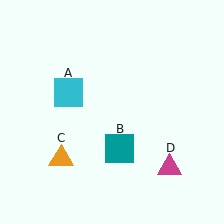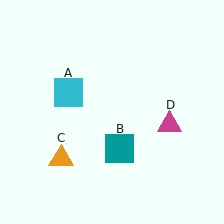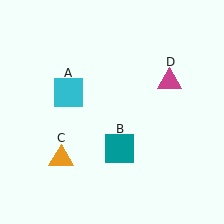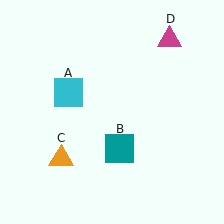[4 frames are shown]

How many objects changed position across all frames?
1 object changed position: magenta triangle (object D).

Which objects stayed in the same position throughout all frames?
Cyan square (object A) and teal square (object B) and orange triangle (object C) remained stationary.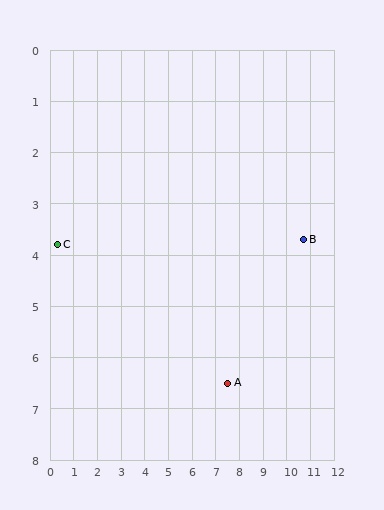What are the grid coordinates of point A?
Point A is at approximately (7.5, 6.5).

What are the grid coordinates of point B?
Point B is at approximately (10.7, 3.7).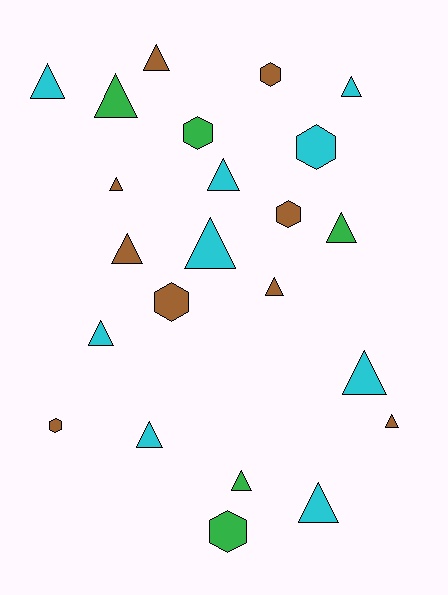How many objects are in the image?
There are 23 objects.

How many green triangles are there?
There are 3 green triangles.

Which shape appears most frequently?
Triangle, with 16 objects.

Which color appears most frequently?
Cyan, with 9 objects.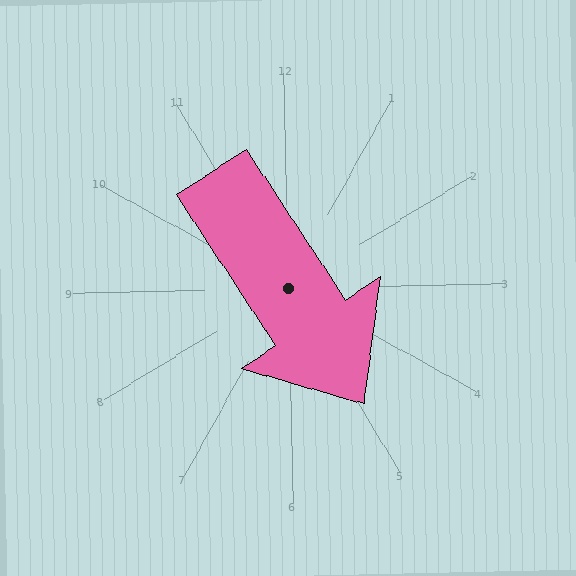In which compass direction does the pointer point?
Southeast.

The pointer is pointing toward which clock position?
Roughly 5 o'clock.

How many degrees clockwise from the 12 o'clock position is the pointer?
Approximately 148 degrees.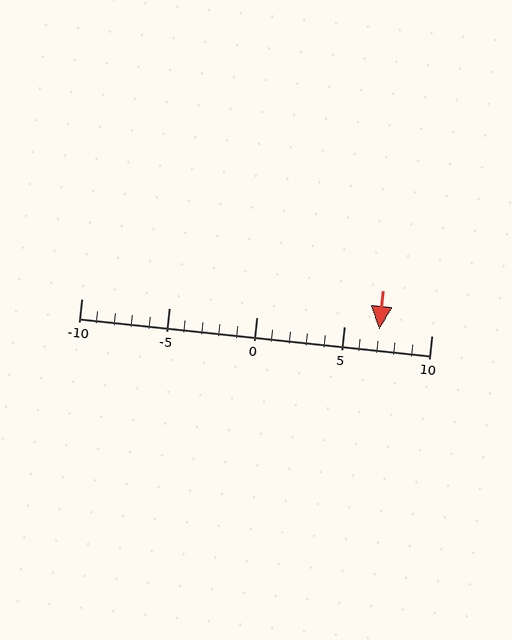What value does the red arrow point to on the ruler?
The red arrow points to approximately 7.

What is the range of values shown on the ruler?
The ruler shows values from -10 to 10.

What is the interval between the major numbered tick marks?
The major tick marks are spaced 5 units apart.